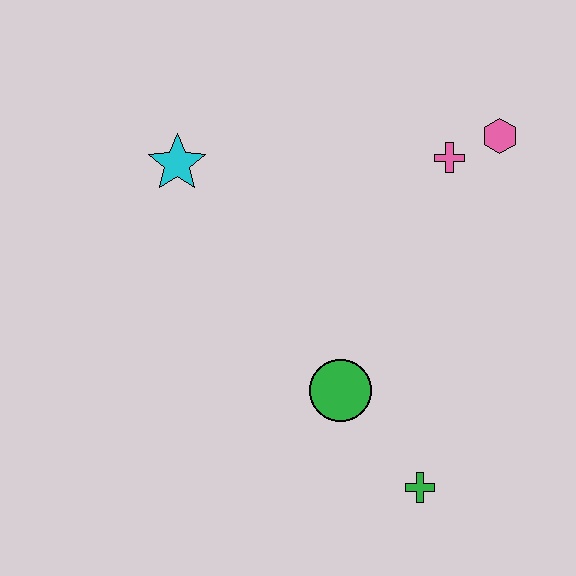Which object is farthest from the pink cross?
The green cross is farthest from the pink cross.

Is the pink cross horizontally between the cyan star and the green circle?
No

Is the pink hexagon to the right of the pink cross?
Yes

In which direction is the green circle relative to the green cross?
The green circle is above the green cross.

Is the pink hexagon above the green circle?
Yes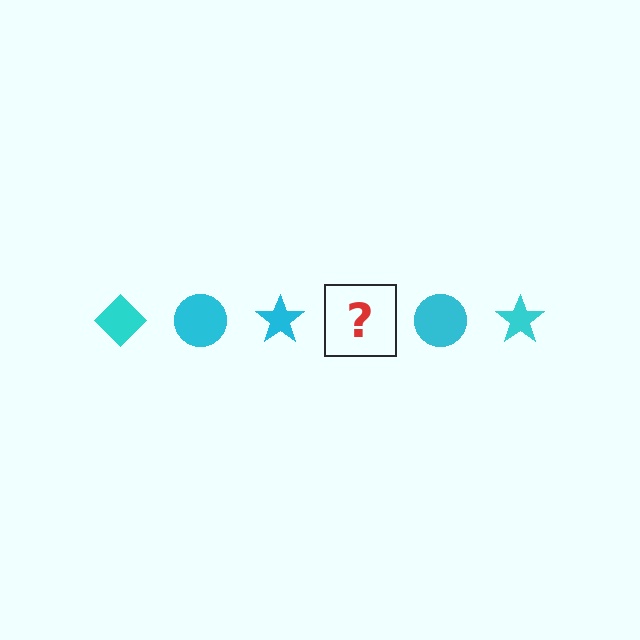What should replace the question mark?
The question mark should be replaced with a cyan diamond.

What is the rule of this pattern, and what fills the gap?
The rule is that the pattern cycles through diamond, circle, star shapes in cyan. The gap should be filled with a cyan diamond.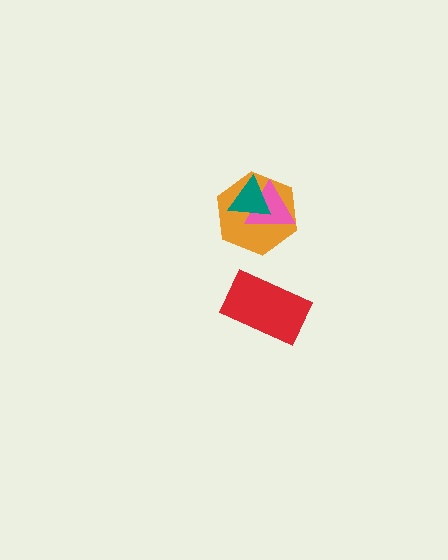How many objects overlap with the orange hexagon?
2 objects overlap with the orange hexagon.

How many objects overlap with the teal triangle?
2 objects overlap with the teal triangle.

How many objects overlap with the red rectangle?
0 objects overlap with the red rectangle.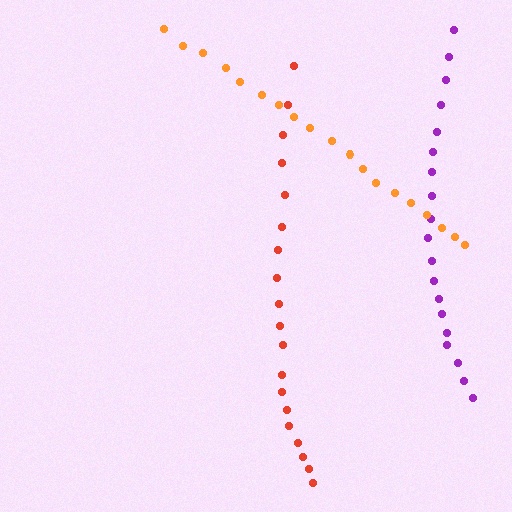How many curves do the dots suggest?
There are 3 distinct paths.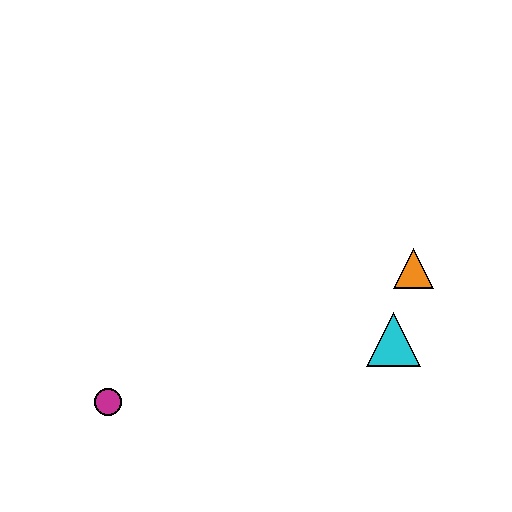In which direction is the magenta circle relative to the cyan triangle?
The magenta circle is to the left of the cyan triangle.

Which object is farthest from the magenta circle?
The orange triangle is farthest from the magenta circle.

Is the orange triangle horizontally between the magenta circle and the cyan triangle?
No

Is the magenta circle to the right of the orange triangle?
No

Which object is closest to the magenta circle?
The cyan triangle is closest to the magenta circle.